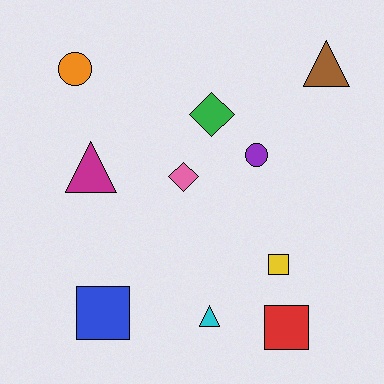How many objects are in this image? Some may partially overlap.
There are 10 objects.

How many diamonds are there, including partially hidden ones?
There are 2 diamonds.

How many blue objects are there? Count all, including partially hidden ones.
There is 1 blue object.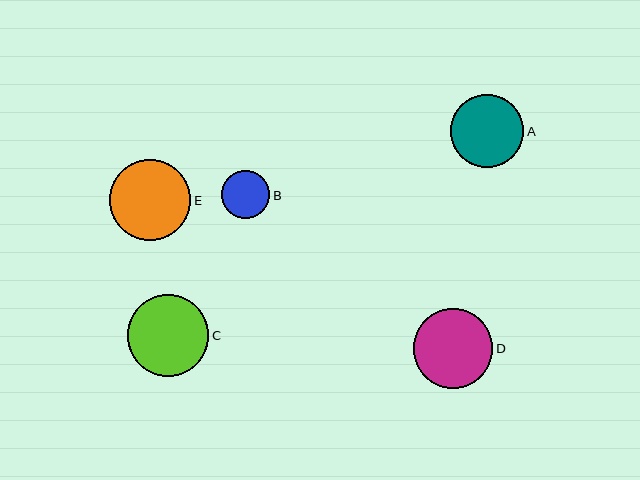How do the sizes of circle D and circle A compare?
Circle D and circle A are approximately the same size.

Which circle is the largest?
Circle C is the largest with a size of approximately 82 pixels.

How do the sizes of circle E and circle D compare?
Circle E and circle D are approximately the same size.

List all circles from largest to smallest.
From largest to smallest: C, E, D, A, B.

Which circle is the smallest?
Circle B is the smallest with a size of approximately 49 pixels.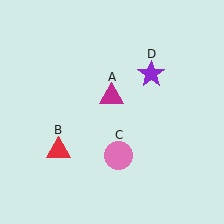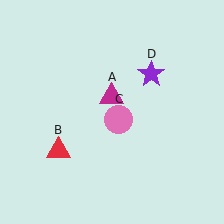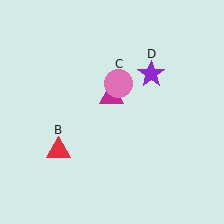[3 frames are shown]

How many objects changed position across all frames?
1 object changed position: pink circle (object C).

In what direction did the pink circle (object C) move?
The pink circle (object C) moved up.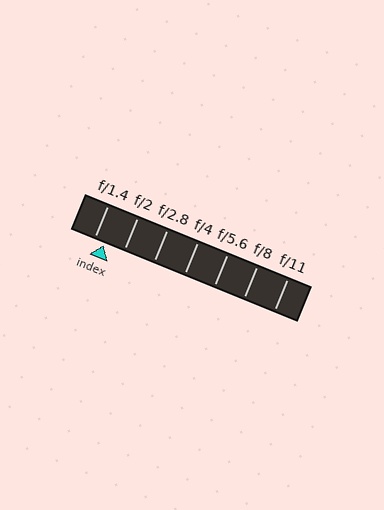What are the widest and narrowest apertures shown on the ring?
The widest aperture shown is f/1.4 and the narrowest is f/11.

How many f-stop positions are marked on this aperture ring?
There are 7 f-stop positions marked.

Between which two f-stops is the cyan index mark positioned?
The index mark is between f/1.4 and f/2.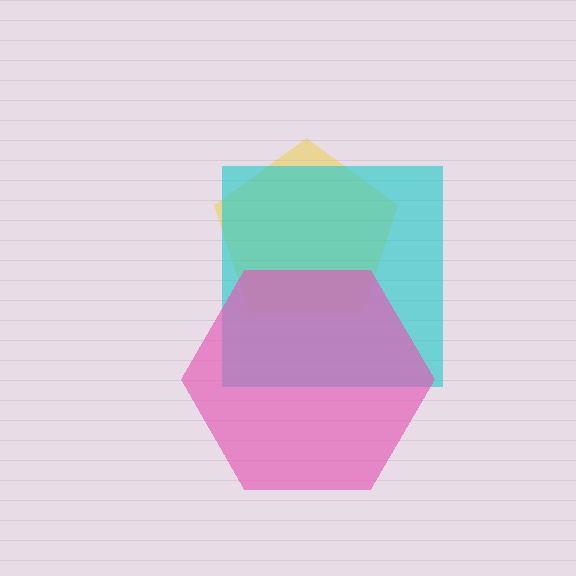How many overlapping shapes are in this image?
There are 3 overlapping shapes in the image.